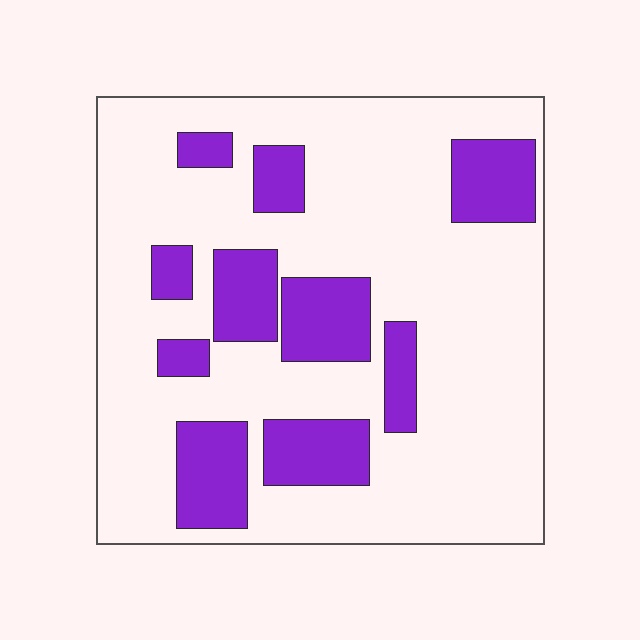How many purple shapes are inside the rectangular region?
10.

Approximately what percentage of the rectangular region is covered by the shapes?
Approximately 25%.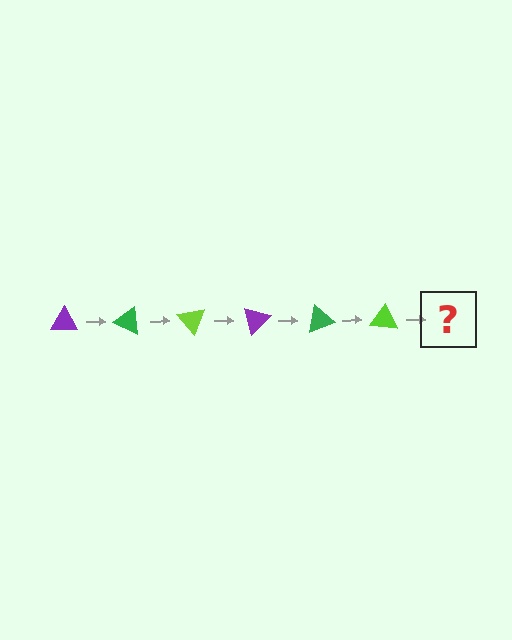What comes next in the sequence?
The next element should be a purple triangle, rotated 150 degrees from the start.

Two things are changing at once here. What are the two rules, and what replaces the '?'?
The two rules are that it rotates 25 degrees each step and the color cycles through purple, green, and lime. The '?' should be a purple triangle, rotated 150 degrees from the start.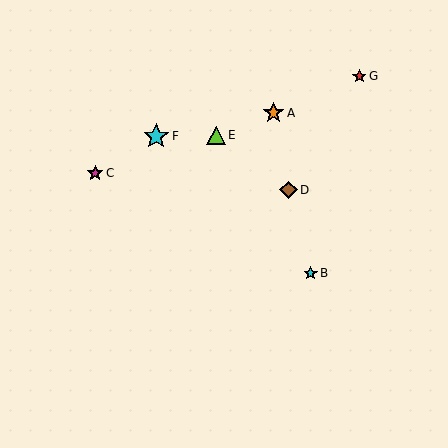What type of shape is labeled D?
Shape D is a brown diamond.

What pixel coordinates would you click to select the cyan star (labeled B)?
Click at (311, 273) to select the cyan star B.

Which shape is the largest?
The cyan star (labeled F) is the largest.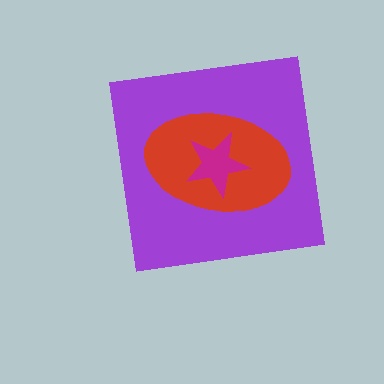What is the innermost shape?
The magenta star.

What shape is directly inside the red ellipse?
The magenta star.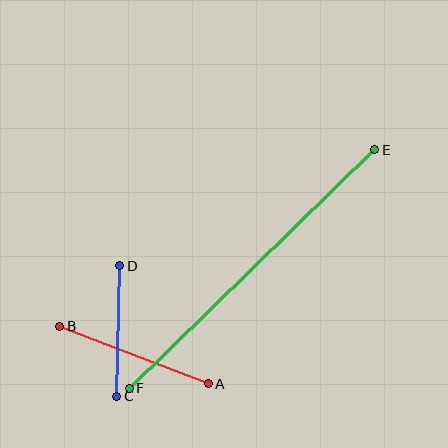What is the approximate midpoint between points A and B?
The midpoint is at approximately (134, 355) pixels.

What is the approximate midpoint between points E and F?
The midpoint is at approximately (252, 269) pixels.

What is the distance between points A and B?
The distance is approximately 160 pixels.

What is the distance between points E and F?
The distance is approximately 342 pixels.